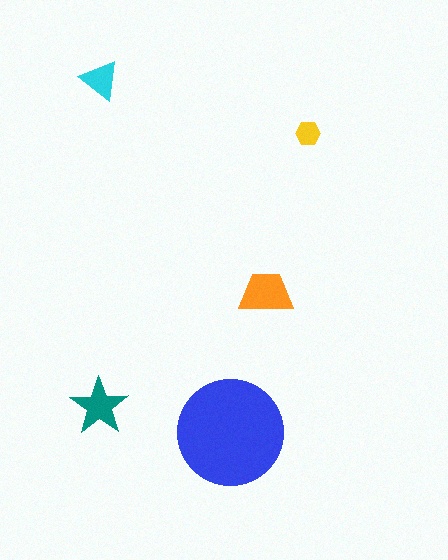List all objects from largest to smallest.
The blue circle, the orange trapezoid, the teal star, the cyan triangle, the yellow hexagon.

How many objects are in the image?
There are 5 objects in the image.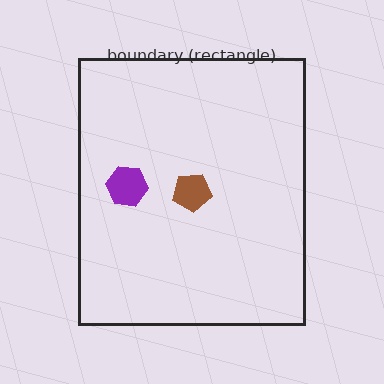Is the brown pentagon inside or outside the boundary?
Inside.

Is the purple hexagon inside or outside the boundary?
Inside.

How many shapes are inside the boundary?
2 inside, 0 outside.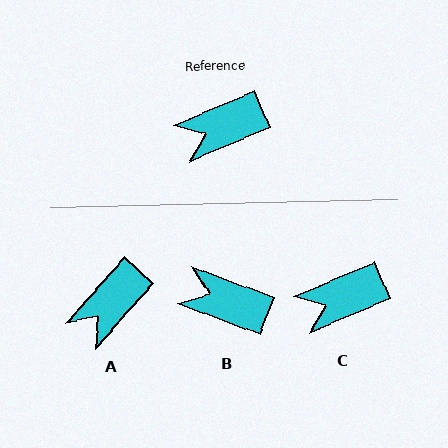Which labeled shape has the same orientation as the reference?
C.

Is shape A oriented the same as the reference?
No, it is off by about 25 degrees.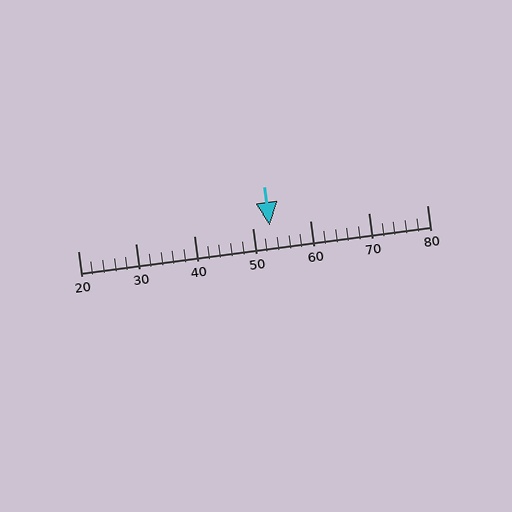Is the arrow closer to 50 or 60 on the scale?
The arrow is closer to 50.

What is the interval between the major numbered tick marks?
The major tick marks are spaced 10 units apart.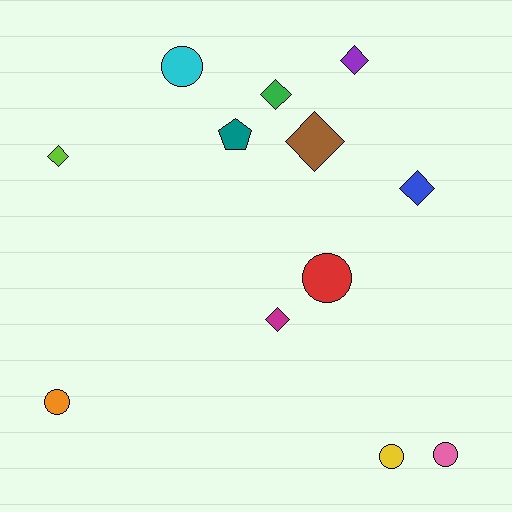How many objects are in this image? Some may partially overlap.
There are 12 objects.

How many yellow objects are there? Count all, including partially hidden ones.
There is 1 yellow object.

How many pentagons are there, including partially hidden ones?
There is 1 pentagon.